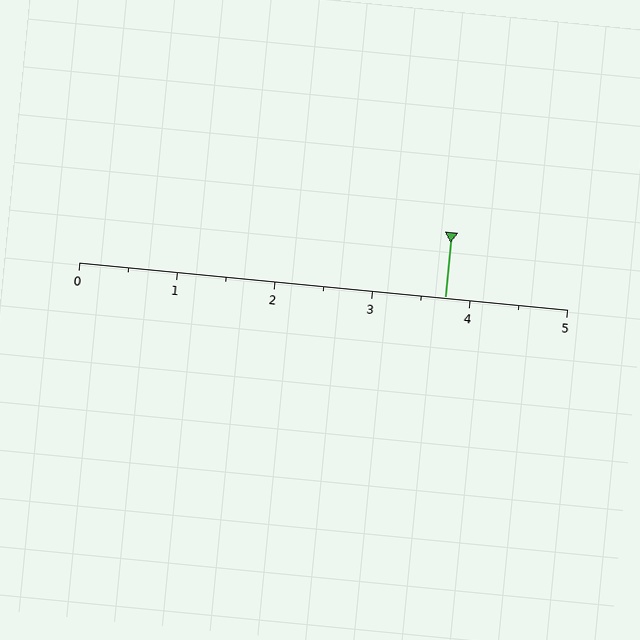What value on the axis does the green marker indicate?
The marker indicates approximately 3.8.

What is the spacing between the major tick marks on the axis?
The major ticks are spaced 1 apart.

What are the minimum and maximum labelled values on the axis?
The axis runs from 0 to 5.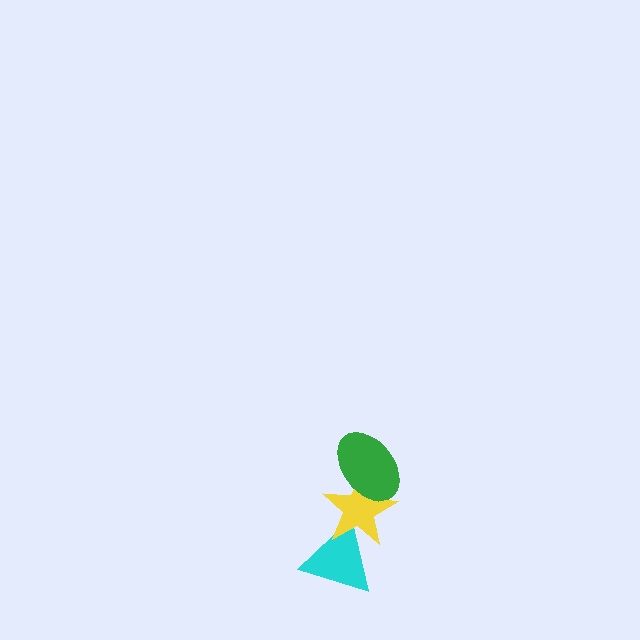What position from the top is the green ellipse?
The green ellipse is 1st from the top.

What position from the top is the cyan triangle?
The cyan triangle is 3rd from the top.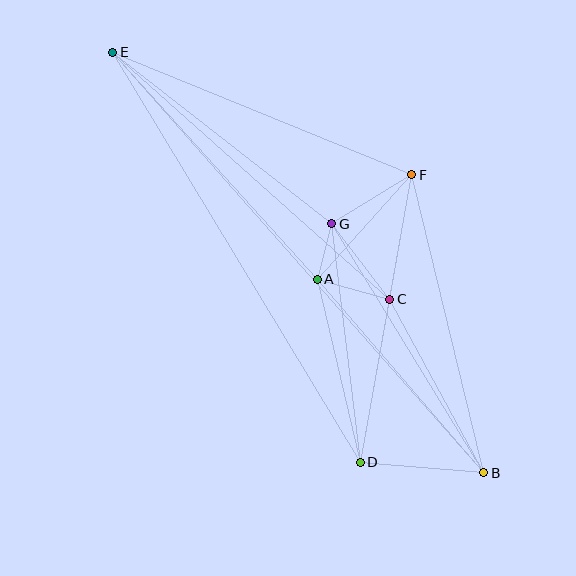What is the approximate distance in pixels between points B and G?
The distance between B and G is approximately 291 pixels.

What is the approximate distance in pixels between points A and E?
The distance between A and E is approximately 306 pixels.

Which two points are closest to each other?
Points A and G are closest to each other.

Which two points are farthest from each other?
Points B and E are farthest from each other.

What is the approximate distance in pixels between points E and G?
The distance between E and G is approximately 279 pixels.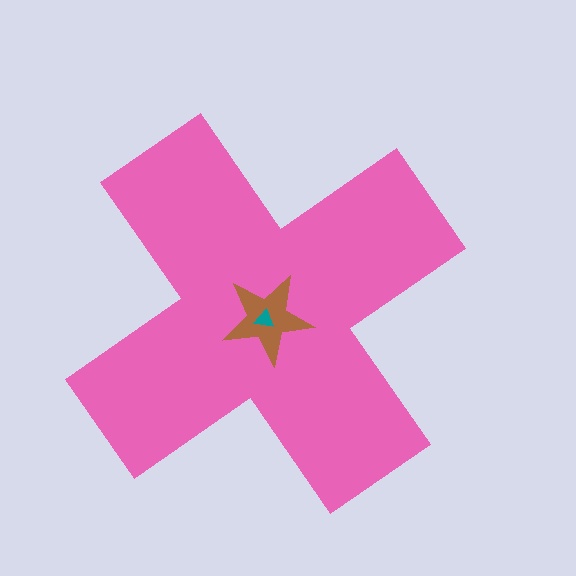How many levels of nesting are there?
3.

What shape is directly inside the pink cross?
The brown star.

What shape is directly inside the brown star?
The teal triangle.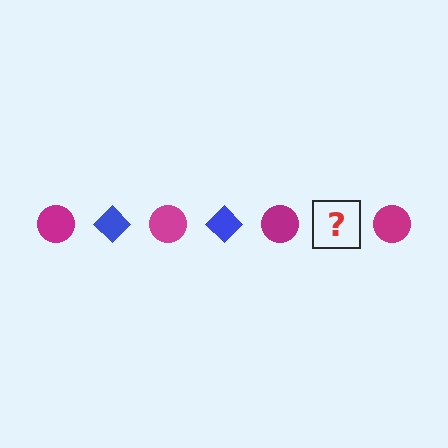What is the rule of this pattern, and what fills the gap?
The rule is that the pattern alternates between magenta circle and blue diamond. The gap should be filled with a blue diamond.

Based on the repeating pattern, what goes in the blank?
The blank should be a blue diamond.